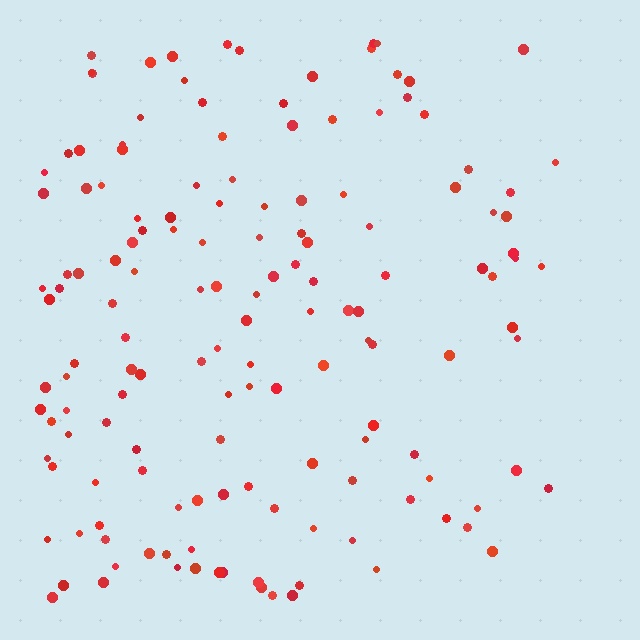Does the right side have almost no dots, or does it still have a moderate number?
Still a moderate number, just noticeably fewer than the left.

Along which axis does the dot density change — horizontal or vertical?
Horizontal.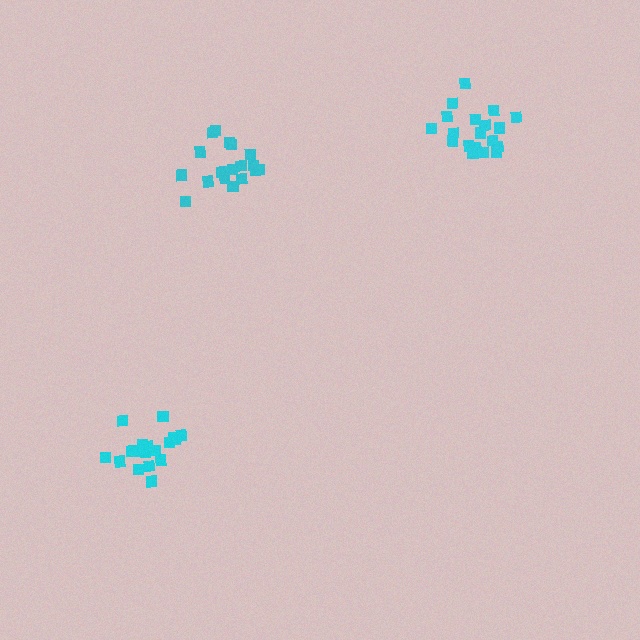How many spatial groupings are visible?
There are 3 spatial groupings.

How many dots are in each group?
Group 1: 19 dots, Group 2: 19 dots, Group 3: 20 dots (58 total).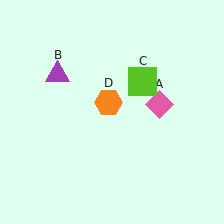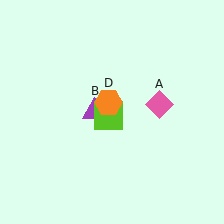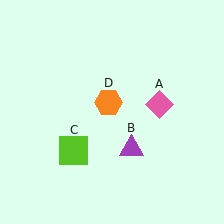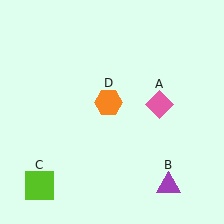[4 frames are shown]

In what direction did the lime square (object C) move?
The lime square (object C) moved down and to the left.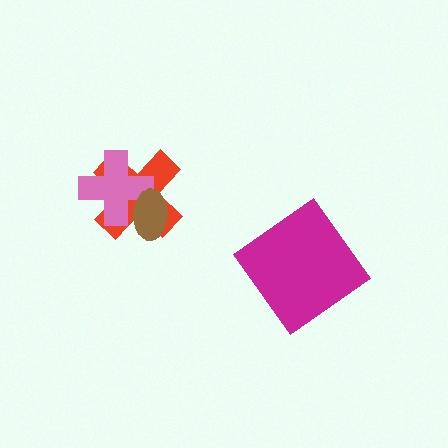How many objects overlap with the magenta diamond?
0 objects overlap with the magenta diamond.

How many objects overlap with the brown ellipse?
2 objects overlap with the brown ellipse.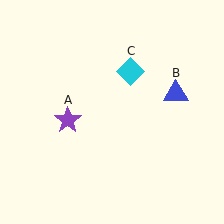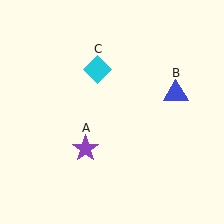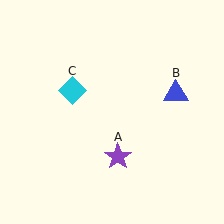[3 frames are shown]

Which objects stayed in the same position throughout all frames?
Blue triangle (object B) remained stationary.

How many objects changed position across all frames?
2 objects changed position: purple star (object A), cyan diamond (object C).